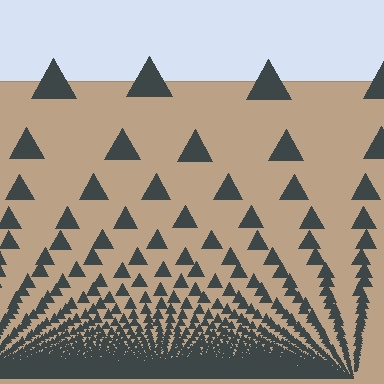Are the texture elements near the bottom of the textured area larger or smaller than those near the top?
Smaller. The gradient is inverted — elements near the bottom are smaller and denser.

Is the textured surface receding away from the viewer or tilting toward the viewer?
The surface appears to tilt toward the viewer. Texture elements get larger and sparser toward the top.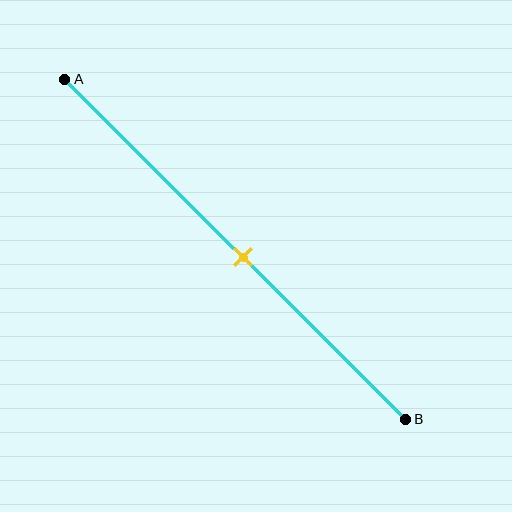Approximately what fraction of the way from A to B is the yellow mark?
The yellow mark is approximately 50% of the way from A to B.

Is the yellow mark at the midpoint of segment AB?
Yes, the mark is approximately at the midpoint.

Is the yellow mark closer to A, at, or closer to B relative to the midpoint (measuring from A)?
The yellow mark is approximately at the midpoint of segment AB.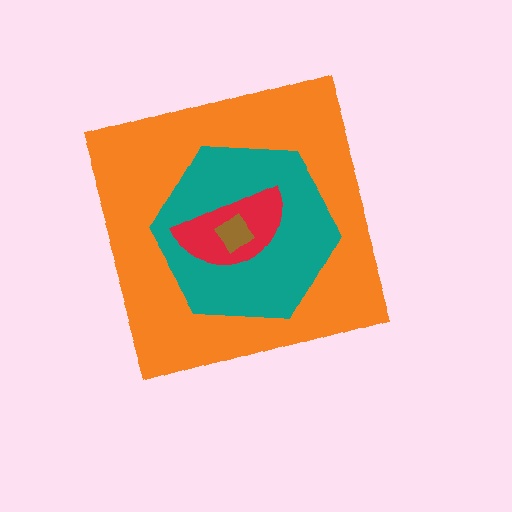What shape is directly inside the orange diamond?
The teal hexagon.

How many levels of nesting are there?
4.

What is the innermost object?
The brown diamond.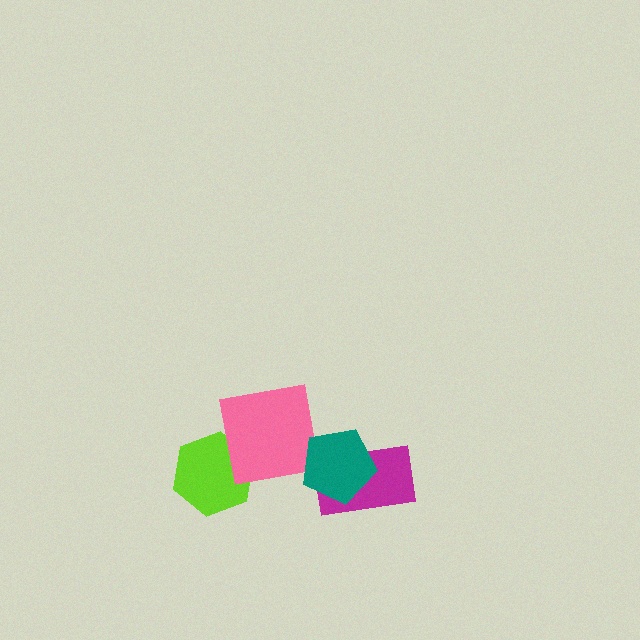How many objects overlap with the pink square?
1 object overlaps with the pink square.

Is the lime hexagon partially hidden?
Yes, it is partially covered by another shape.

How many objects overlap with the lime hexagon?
1 object overlaps with the lime hexagon.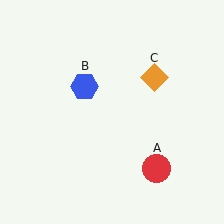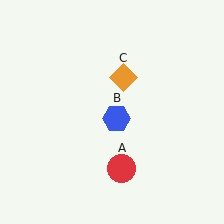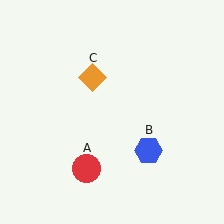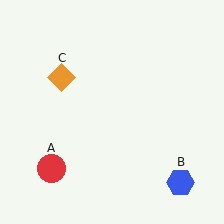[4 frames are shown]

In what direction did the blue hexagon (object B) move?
The blue hexagon (object B) moved down and to the right.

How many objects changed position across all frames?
3 objects changed position: red circle (object A), blue hexagon (object B), orange diamond (object C).